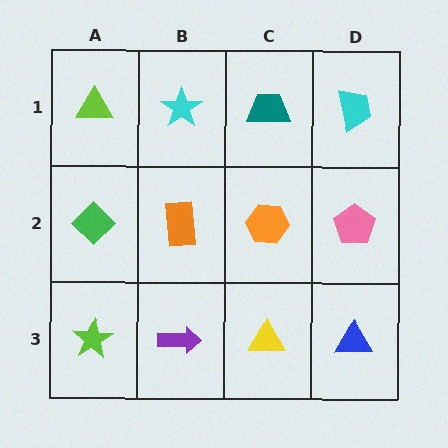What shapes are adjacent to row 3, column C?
An orange hexagon (row 2, column C), a purple arrow (row 3, column B), a blue triangle (row 3, column D).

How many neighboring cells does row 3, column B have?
3.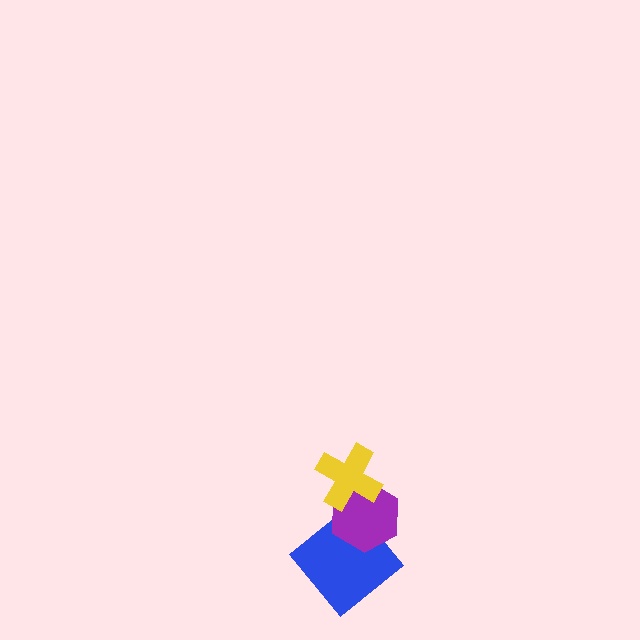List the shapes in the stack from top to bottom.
From top to bottom: the yellow cross, the purple hexagon, the blue diamond.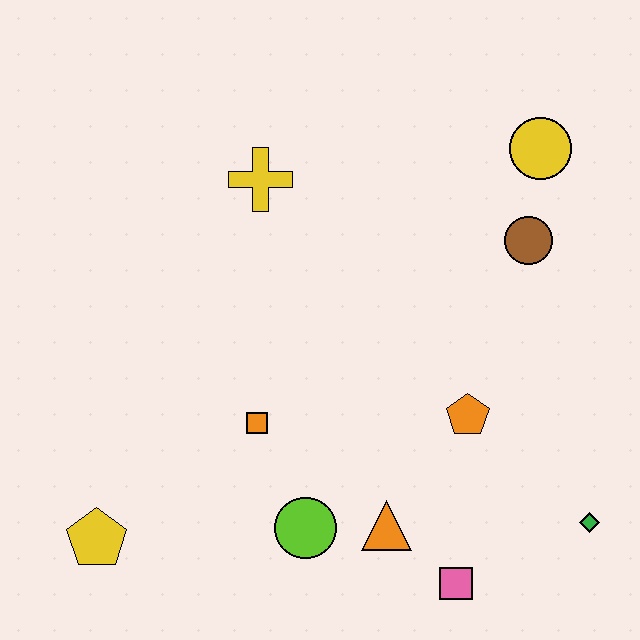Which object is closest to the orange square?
The lime circle is closest to the orange square.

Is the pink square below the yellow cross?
Yes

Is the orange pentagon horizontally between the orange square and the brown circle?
Yes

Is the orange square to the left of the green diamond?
Yes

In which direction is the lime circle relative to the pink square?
The lime circle is to the left of the pink square.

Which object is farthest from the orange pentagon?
The yellow pentagon is farthest from the orange pentagon.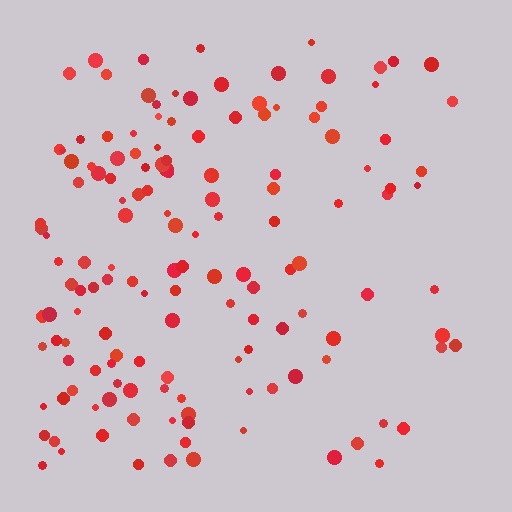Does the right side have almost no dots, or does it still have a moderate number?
Still a moderate number, just noticeably fewer than the left.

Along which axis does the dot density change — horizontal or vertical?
Horizontal.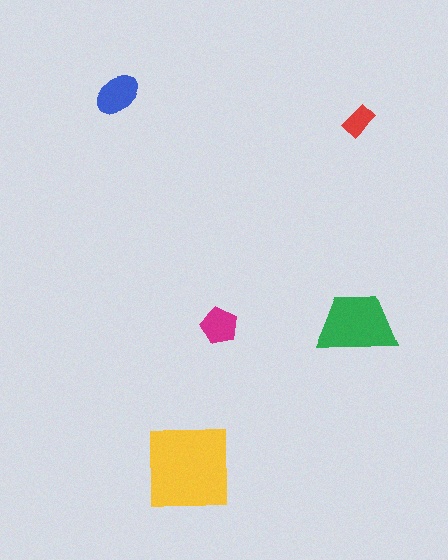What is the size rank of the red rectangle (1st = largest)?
5th.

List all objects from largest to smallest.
The yellow square, the green trapezoid, the blue ellipse, the magenta pentagon, the red rectangle.